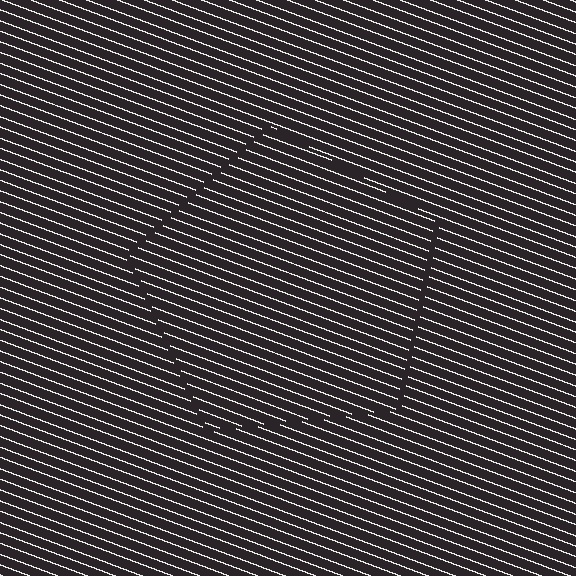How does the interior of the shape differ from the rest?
The interior of the shape contains the same grating, shifted by half a period — the contour is defined by the phase discontinuity where line-ends from the inner and outer gratings abut.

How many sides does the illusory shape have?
5 sides — the line-ends trace a pentagon.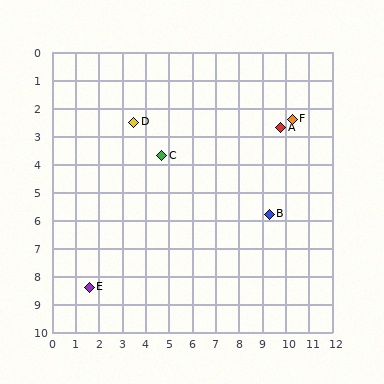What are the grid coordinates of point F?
Point F is at approximately (10.3, 2.4).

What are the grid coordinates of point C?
Point C is at approximately (4.7, 3.7).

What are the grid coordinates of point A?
Point A is at approximately (9.8, 2.7).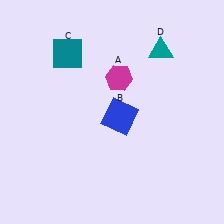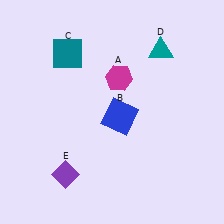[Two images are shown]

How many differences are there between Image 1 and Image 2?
There is 1 difference between the two images.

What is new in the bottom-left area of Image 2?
A purple diamond (E) was added in the bottom-left area of Image 2.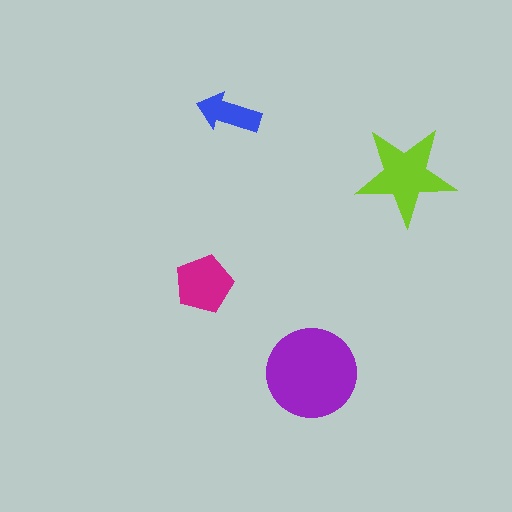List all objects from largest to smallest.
The purple circle, the lime star, the magenta pentagon, the blue arrow.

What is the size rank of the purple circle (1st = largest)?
1st.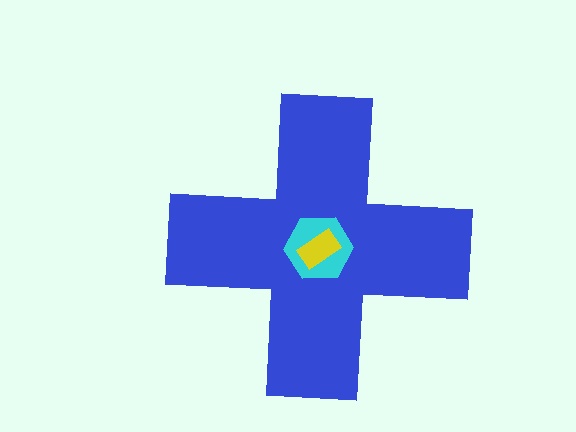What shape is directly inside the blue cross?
The cyan hexagon.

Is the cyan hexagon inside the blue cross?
Yes.